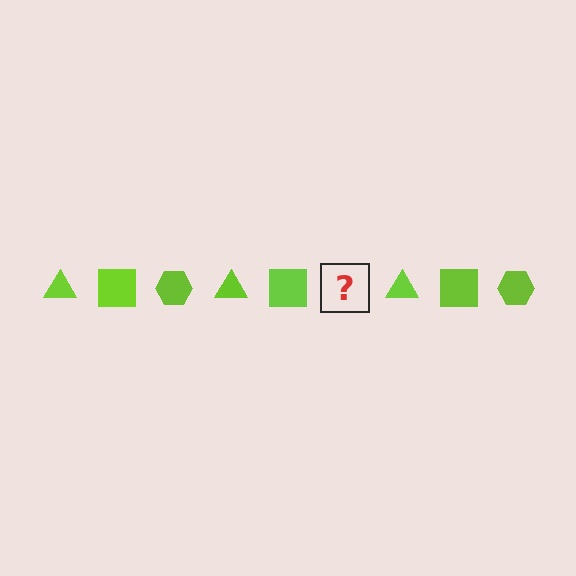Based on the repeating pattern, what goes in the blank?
The blank should be a lime hexagon.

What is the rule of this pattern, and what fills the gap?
The rule is that the pattern cycles through triangle, square, hexagon shapes in lime. The gap should be filled with a lime hexagon.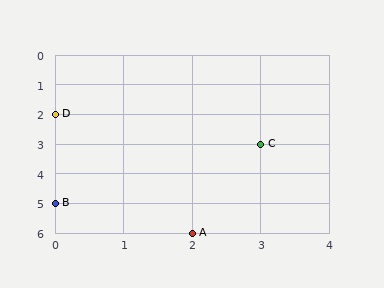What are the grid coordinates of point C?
Point C is at grid coordinates (3, 3).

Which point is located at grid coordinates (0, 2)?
Point D is at (0, 2).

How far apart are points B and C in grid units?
Points B and C are 3 columns and 2 rows apart (about 3.6 grid units diagonally).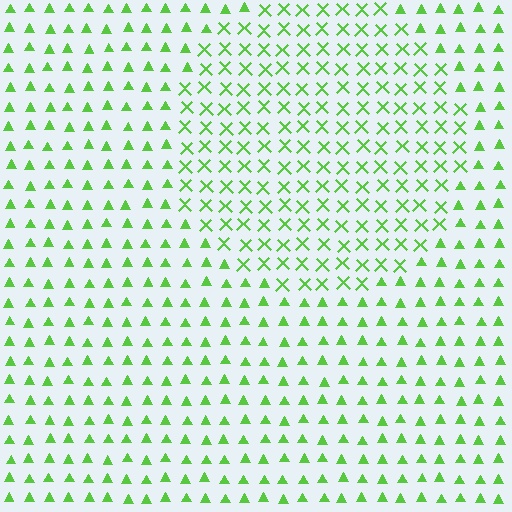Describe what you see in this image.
The image is filled with small lime elements arranged in a uniform grid. A circle-shaped region contains X marks, while the surrounding area contains triangles. The boundary is defined purely by the change in element shape.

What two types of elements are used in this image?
The image uses X marks inside the circle region and triangles outside it.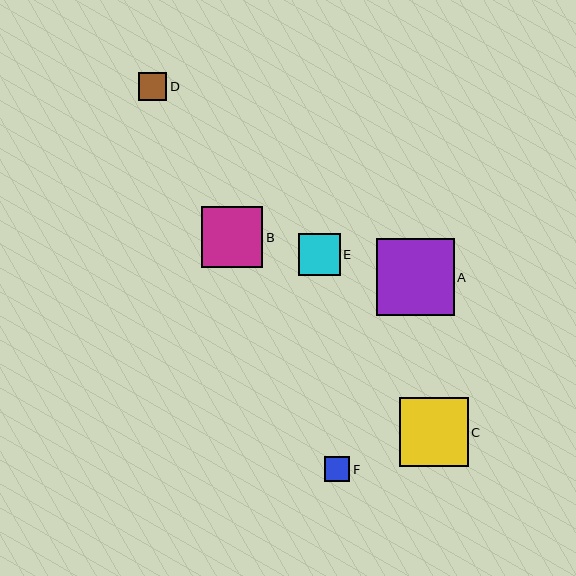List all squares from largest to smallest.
From largest to smallest: A, C, B, E, D, F.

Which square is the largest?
Square A is the largest with a size of approximately 77 pixels.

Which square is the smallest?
Square F is the smallest with a size of approximately 25 pixels.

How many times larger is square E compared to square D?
Square E is approximately 1.5 times the size of square D.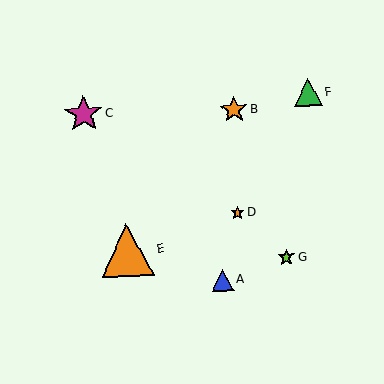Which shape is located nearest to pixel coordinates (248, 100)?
The orange star (labeled B) at (234, 110) is nearest to that location.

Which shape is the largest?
The orange triangle (labeled E) is the largest.